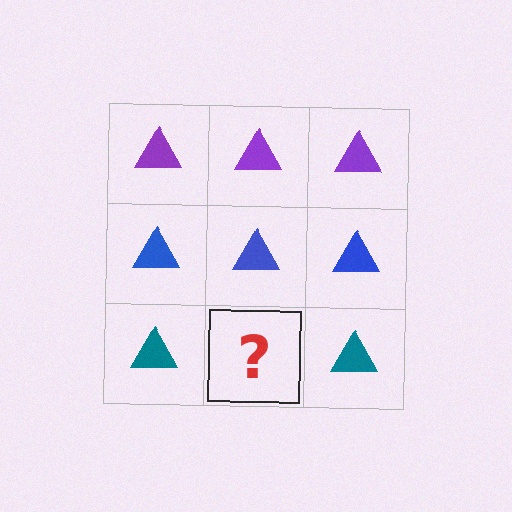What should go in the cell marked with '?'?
The missing cell should contain a teal triangle.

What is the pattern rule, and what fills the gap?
The rule is that each row has a consistent color. The gap should be filled with a teal triangle.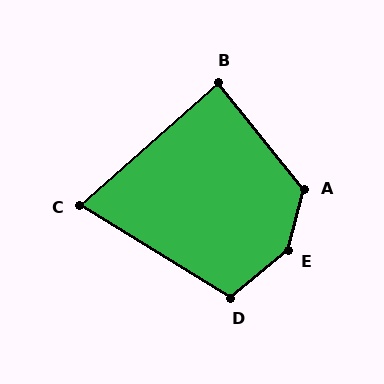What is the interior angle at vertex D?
Approximately 109 degrees (obtuse).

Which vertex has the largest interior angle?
E, at approximately 144 degrees.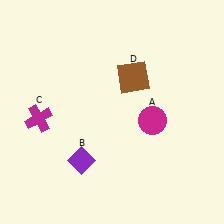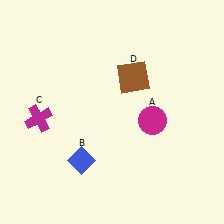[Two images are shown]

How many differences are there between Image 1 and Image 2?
There is 1 difference between the two images.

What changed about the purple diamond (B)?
In Image 1, B is purple. In Image 2, it changed to blue.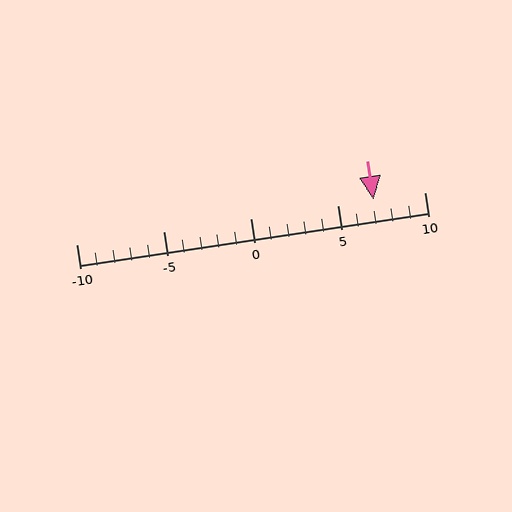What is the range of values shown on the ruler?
The ruler shows values from -10 to 10.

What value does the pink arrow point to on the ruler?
The pink arrow points to approximately 7.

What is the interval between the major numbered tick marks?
The major tick marks are spaced 5 units apart.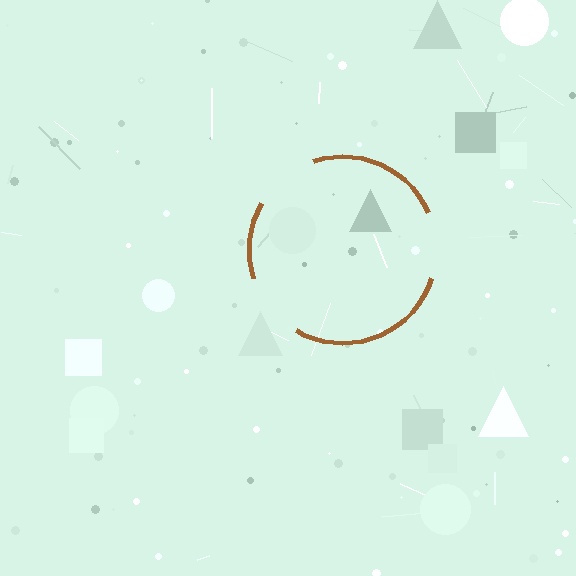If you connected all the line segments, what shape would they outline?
They would outline a circle.